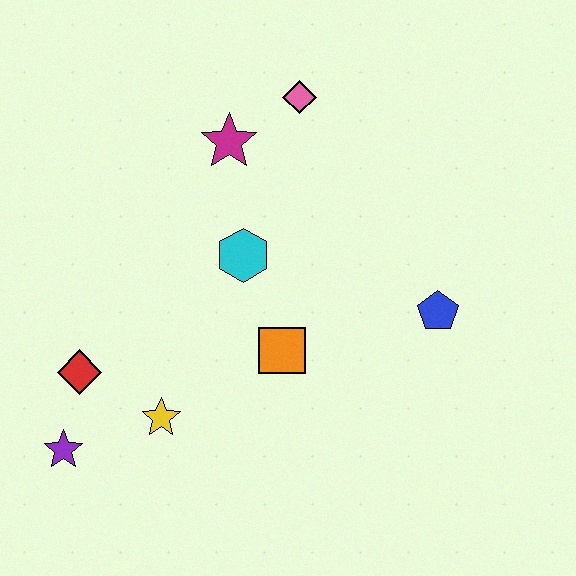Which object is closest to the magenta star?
The pink diamond is closest to the magenta star.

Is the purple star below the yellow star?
Yes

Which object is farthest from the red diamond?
The blue pentagon is farthest from the red diamond.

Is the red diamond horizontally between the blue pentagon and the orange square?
No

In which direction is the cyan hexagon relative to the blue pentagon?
The cyan hexagon is to the left of the blue pentagon.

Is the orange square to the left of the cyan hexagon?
No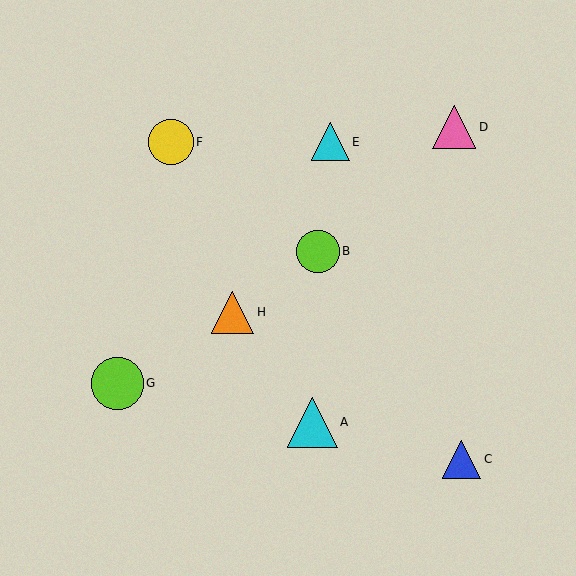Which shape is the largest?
The lime circle (labeled G) is the largest.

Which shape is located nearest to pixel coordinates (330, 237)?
The lime circle (labeled B) at (318, 251) is nearest to that location.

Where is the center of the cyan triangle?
The center of the cyan triangle is at (331, 142).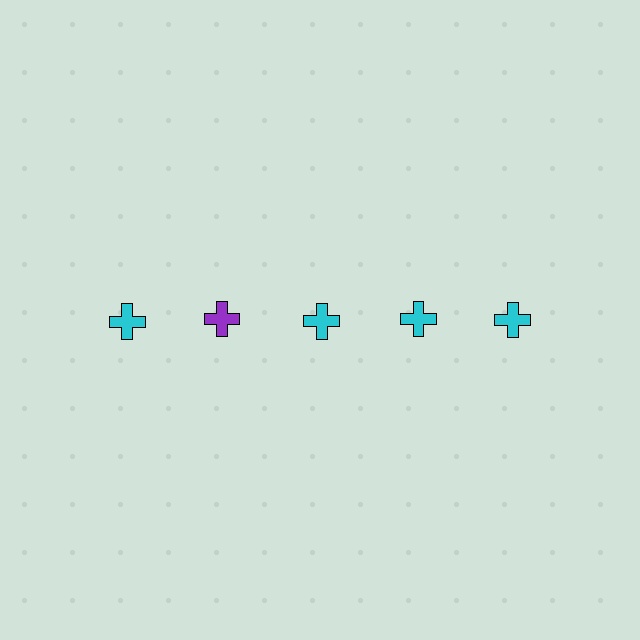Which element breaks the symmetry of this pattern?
The purple cross in the top row, second from left column breaks the symmetry. All other shapes are cyan crosses.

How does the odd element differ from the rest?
It has a different color: purple instead of cyan.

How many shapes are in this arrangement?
There are 5 shapes arranged in a grid pattern.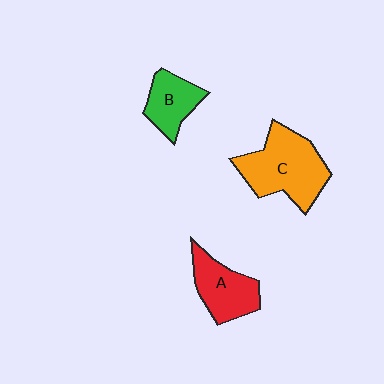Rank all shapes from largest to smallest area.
From largest to smallest: C (orange), A (red), B (green).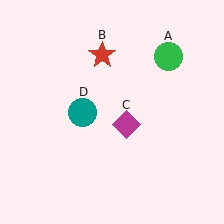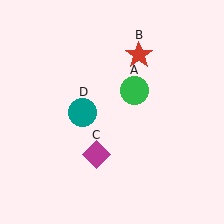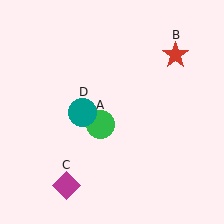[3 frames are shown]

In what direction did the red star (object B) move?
The red star (object B) moved right.